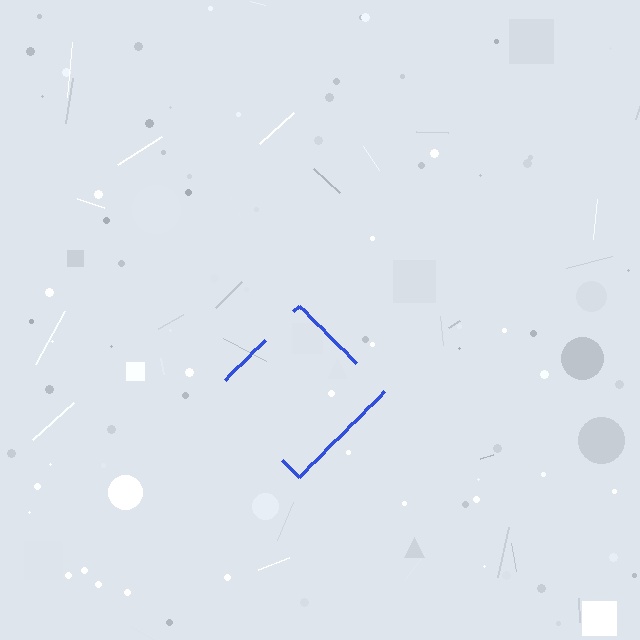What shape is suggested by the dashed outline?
The dashed outline suggests a diamond.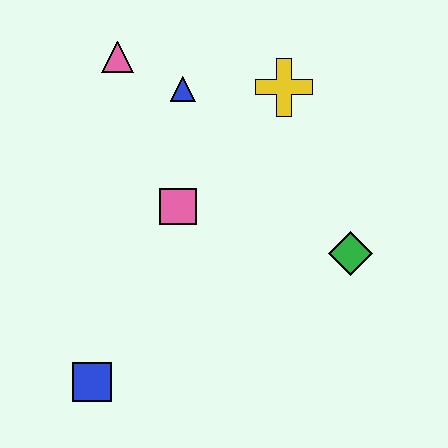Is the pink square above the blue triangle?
No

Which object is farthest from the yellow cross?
The blue square is farthest from the yellow cross.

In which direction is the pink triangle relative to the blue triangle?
The pink triangle is to the left of the blue triangle.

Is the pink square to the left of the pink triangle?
No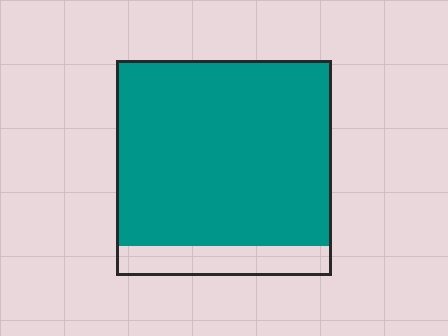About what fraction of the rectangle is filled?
About seven eighths (7/8).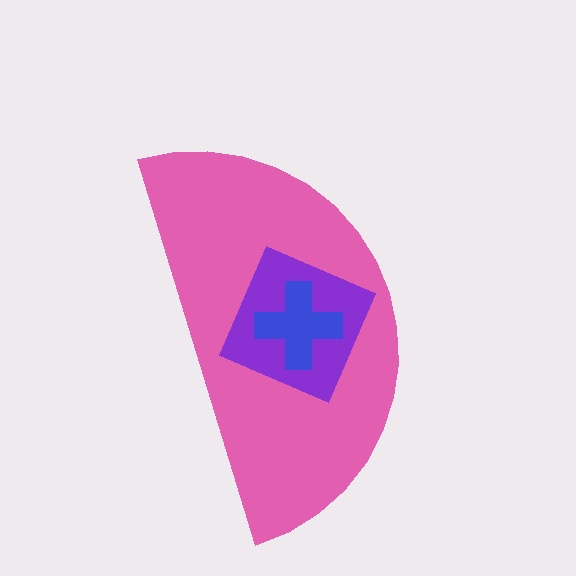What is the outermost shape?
The pink semicircle.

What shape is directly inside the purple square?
The blue cross.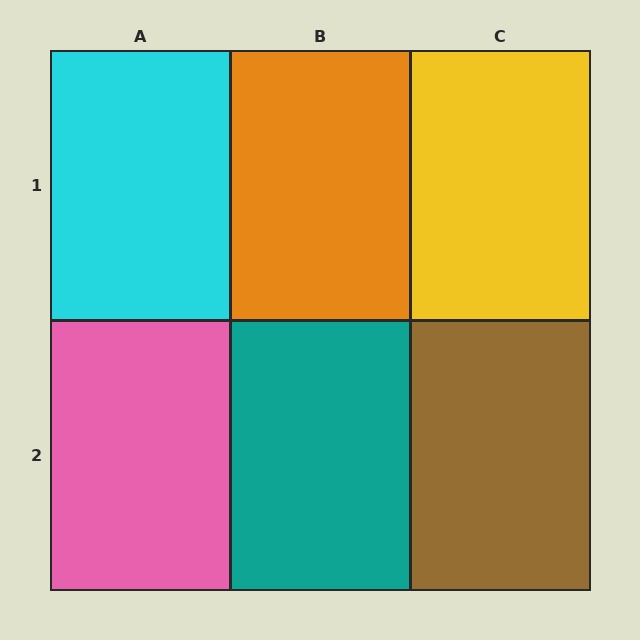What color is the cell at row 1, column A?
Cyan.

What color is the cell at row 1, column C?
Yellow.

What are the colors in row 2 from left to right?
Pink, teal, brown.